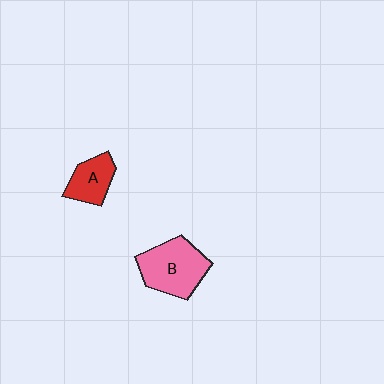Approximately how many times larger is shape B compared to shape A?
Approximately 1.7 times.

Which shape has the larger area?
Shape B (pink).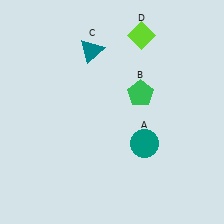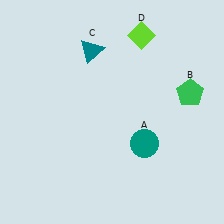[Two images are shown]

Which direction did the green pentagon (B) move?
The green pentagon (B) moved right.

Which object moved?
The green pentagon (B) moved right.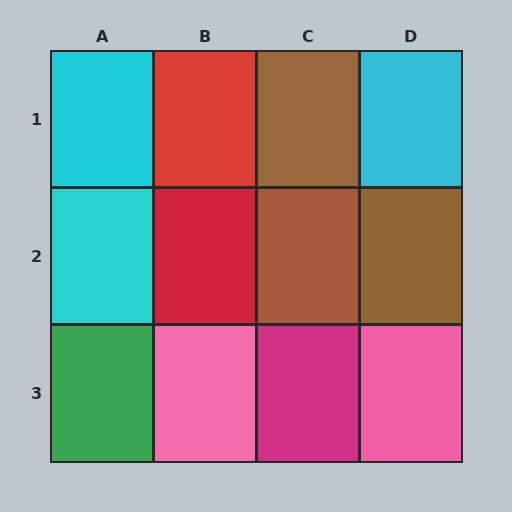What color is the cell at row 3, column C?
Magenta.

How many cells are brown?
3 cells are brown.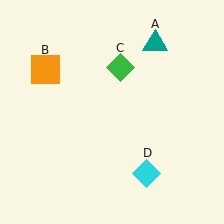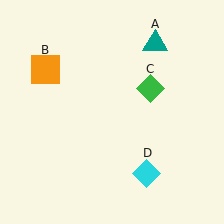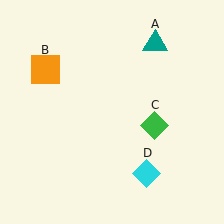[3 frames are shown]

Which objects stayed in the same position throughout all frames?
Teal triangle (object A) and orange square (object B) and cyan diamond (object D) remained stationary.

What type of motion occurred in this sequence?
The green diamond (object C) rotated clockwise around the center of the scene.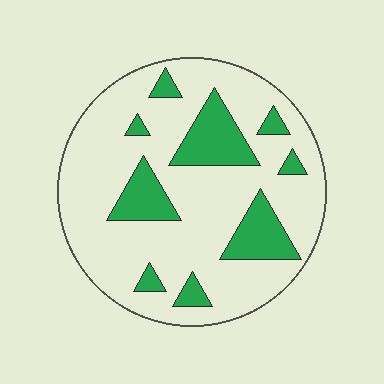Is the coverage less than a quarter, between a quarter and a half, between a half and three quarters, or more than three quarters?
Less than a quarter.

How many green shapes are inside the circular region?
9.